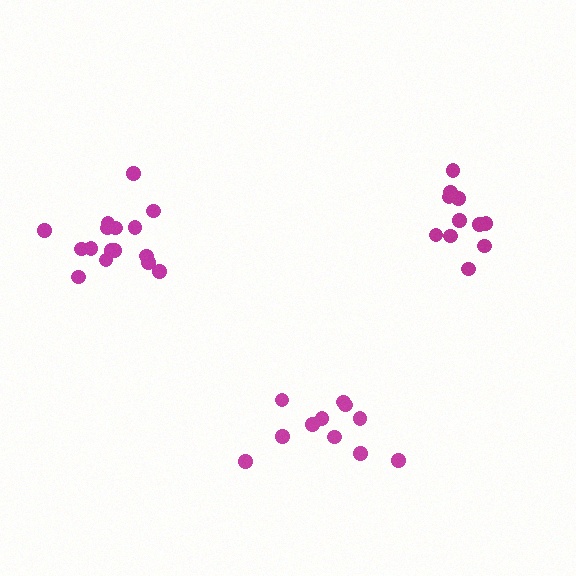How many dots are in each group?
Group 1: 11 dots, Group 2: 11 dots, Group 3: 16 dots (38 total).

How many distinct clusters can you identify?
There are 3 distinct clusters.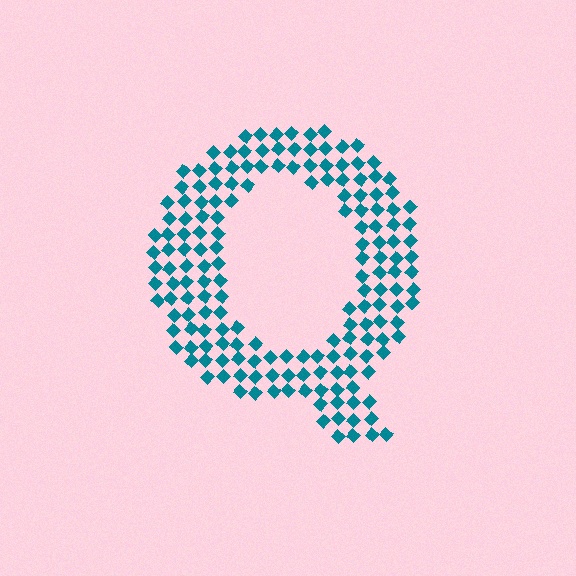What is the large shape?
The large shape is the letter Q.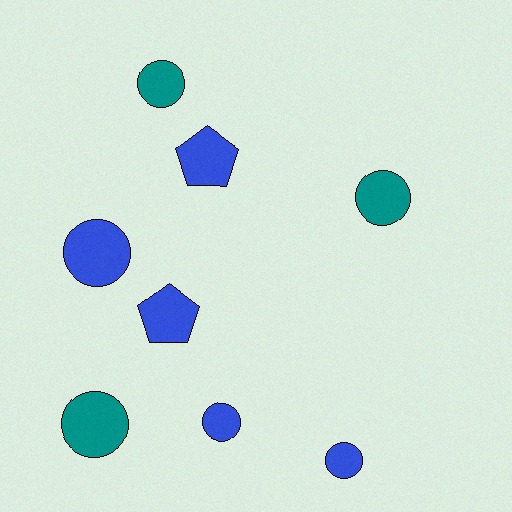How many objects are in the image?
There are 8 objects.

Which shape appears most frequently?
Circle, with 6 objects.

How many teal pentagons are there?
There are no teal pentagons.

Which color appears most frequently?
Blue, with 5 objects.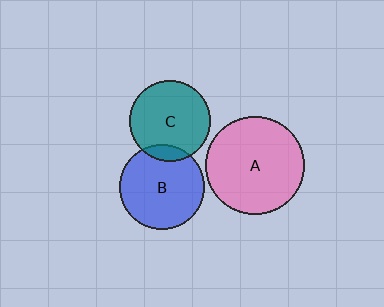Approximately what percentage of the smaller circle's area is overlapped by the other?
Approximately 10%.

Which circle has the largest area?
Circle A (pink).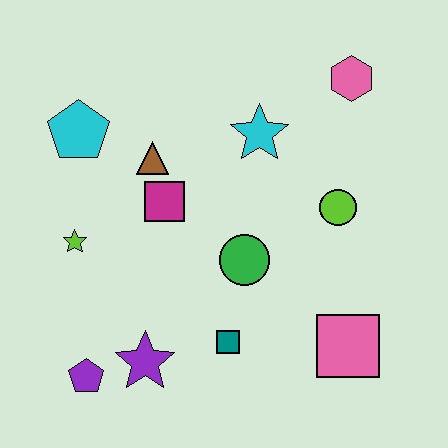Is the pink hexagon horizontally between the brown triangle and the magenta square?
No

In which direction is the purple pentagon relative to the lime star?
The purple pentagon is below the lime star.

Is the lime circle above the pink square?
Yes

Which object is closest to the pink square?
The teal square is closest to the pink square.